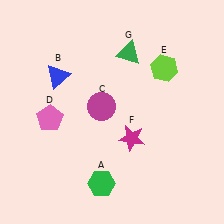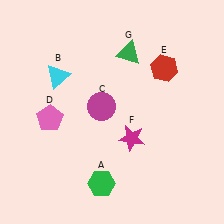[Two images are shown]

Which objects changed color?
B changed from blue to cyan. E changed from lime to red.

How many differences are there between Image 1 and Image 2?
There are 2 differences between the two images.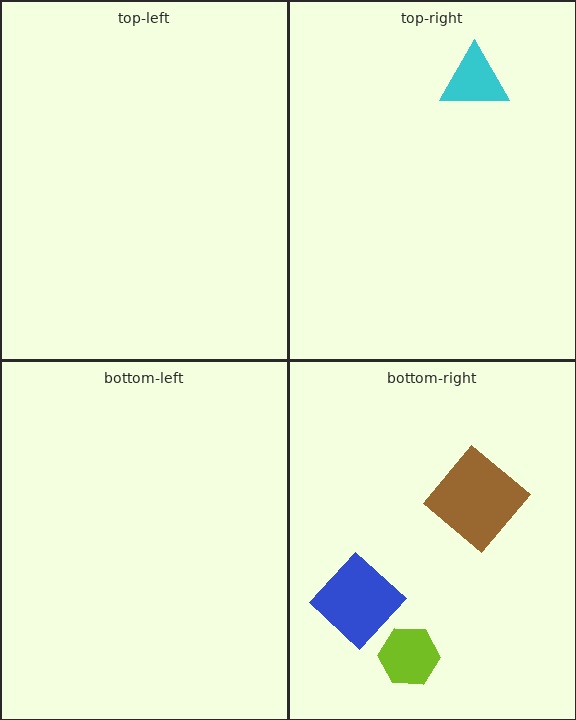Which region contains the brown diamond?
The bottom-right region.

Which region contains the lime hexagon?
The bottom-right region.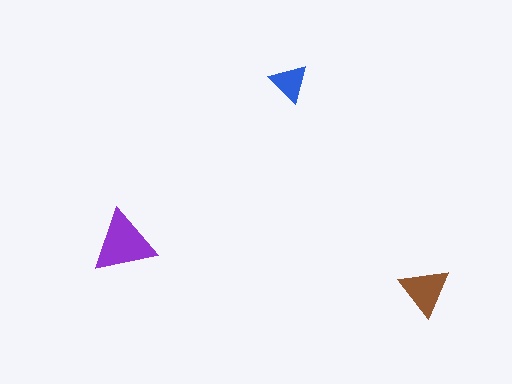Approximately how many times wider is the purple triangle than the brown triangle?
About 1.5 times wider.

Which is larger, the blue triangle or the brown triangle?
The brown one.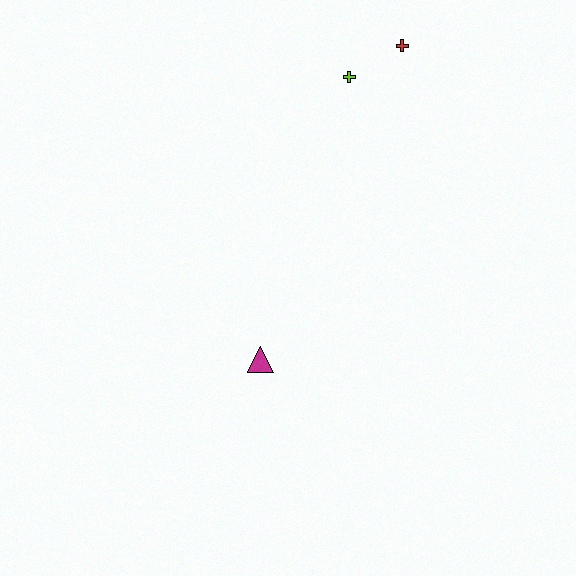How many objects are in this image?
There are 3 objects.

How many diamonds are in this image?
There are no diamonds.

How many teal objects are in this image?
There are no teal objects.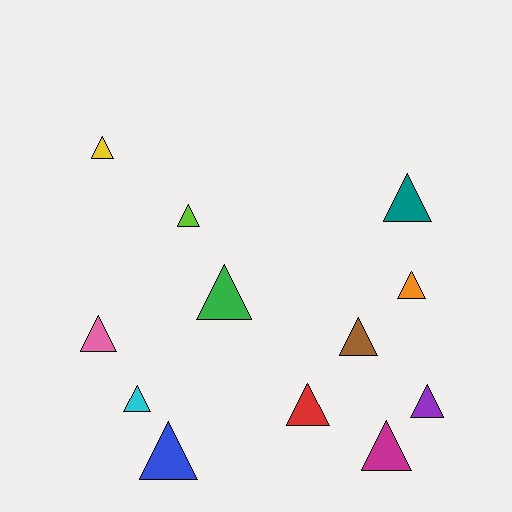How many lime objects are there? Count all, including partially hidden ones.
There is 1 lime object.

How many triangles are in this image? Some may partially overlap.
There are 12 triangles.